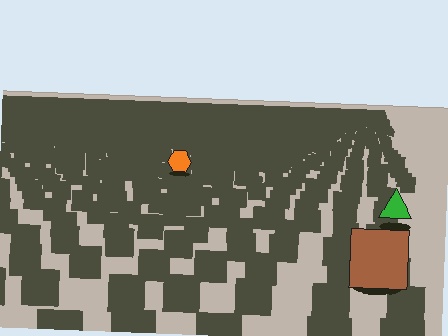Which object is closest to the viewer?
The brown square is closest. The texture marks near it are larger and more spread out.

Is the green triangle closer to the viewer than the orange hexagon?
Yes. The green triangle is closer — you can tell from the texture gradient: the ground texture is coarser near it.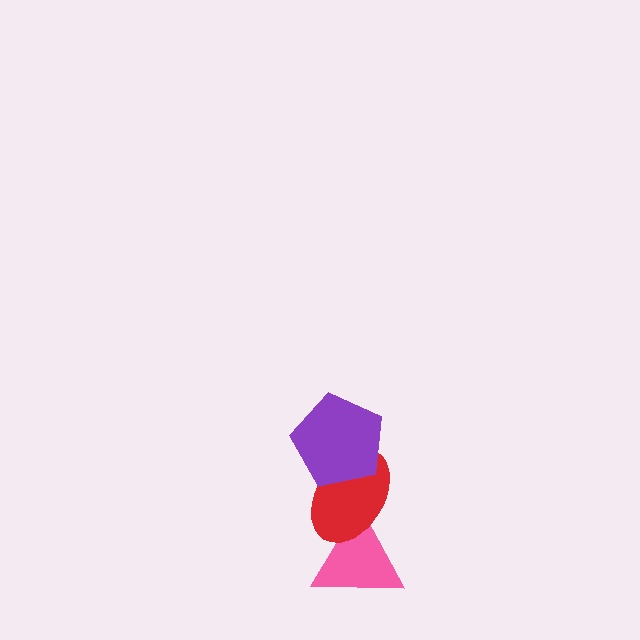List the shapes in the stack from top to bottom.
From top to bottom: the purple pentagon, the red ellipse, the pink triangle.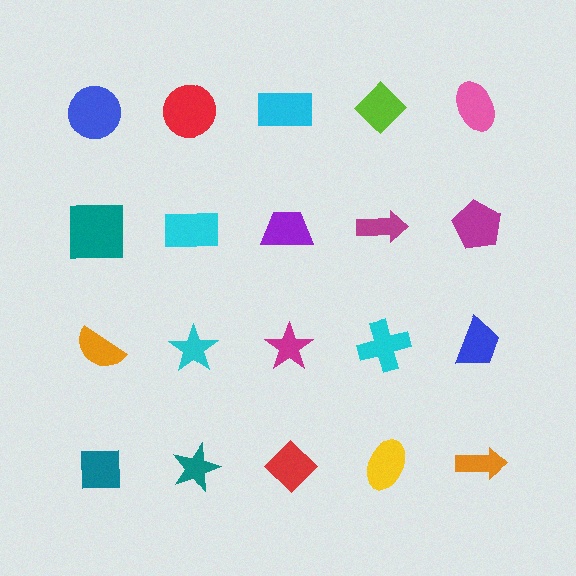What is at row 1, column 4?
A lime diamond.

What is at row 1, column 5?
A pink ellipse.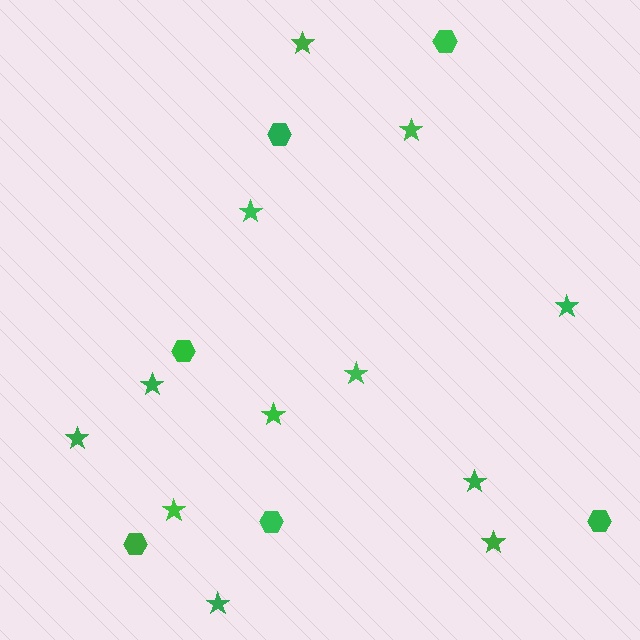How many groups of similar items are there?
There are 2 groups: one group of stars (12) and one group of hexagons (6).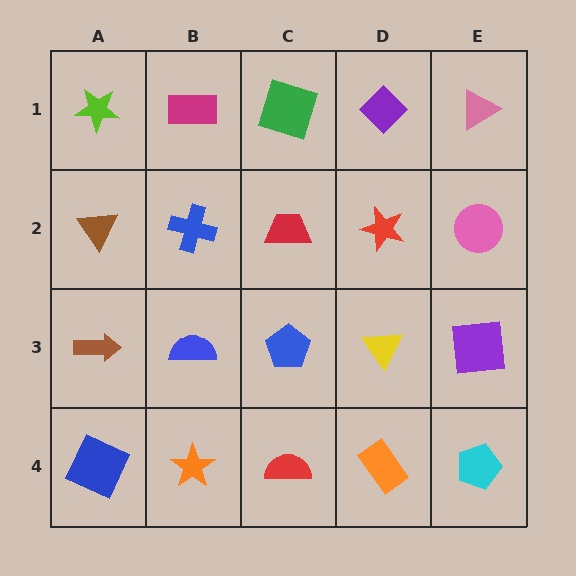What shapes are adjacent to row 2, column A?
A lime star (row 1, column A), a brown arrow (row 3, column A), a blue cross (row 2, column B).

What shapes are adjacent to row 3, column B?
A blue cross (row 2, column B), an orange star (row 4, column B), a brown arrow (row 3, column A), a blue pentagon (row 3, column C).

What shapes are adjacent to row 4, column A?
A brown arrow (row 3, column A), an orange star (row 4, column B).